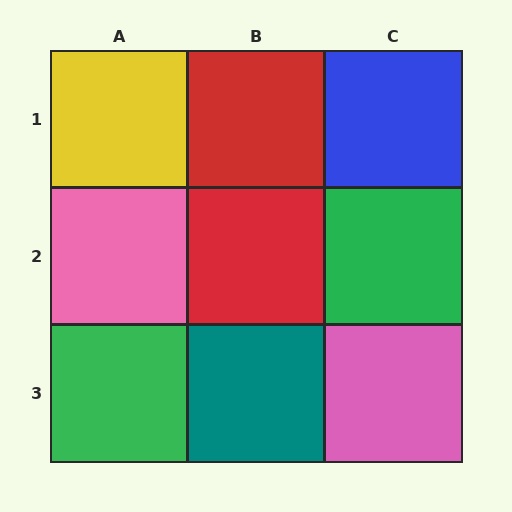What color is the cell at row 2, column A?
Pink.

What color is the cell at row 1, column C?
Blue.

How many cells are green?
2 cells are green.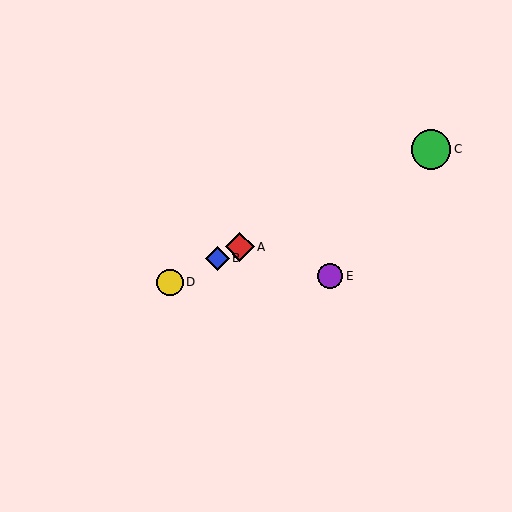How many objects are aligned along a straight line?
4 objects (A, B, C, D) are aligned along a straight line.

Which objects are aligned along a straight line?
Objects A, B, C, D are aligned along a straight line.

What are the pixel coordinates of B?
Object B is at (217, 258).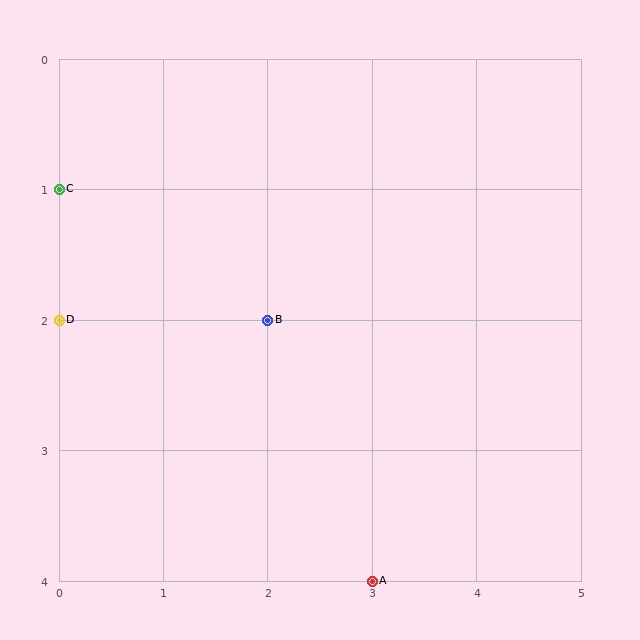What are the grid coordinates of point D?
Point D is at grid coordinates (0, 2).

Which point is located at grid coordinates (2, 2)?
Point B is at (2, 2).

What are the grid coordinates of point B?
Point B is at grid coordinates (2, 2).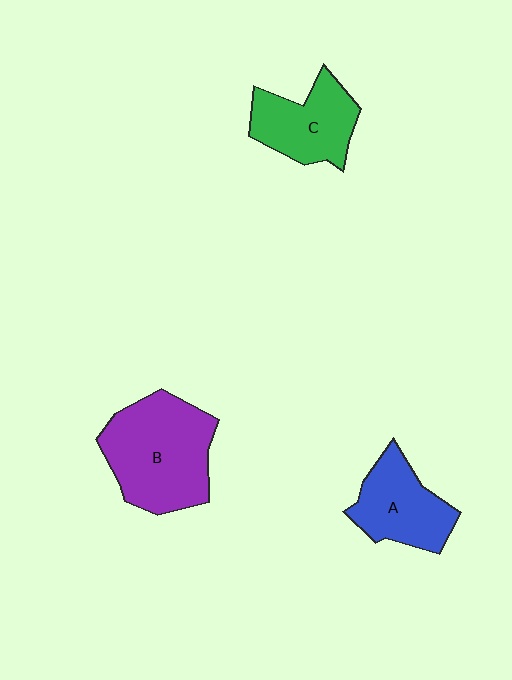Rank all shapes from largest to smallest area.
From largest to smallest: B (purple), C (green), A (blue).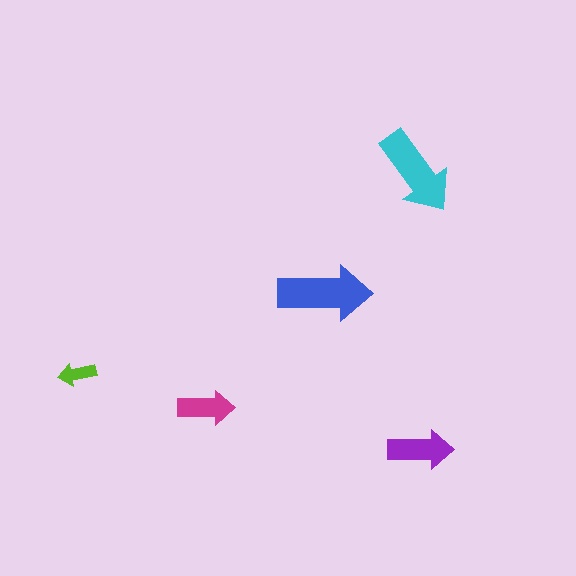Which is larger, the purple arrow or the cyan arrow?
The cyan one.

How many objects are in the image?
There are 5 objects in the image.